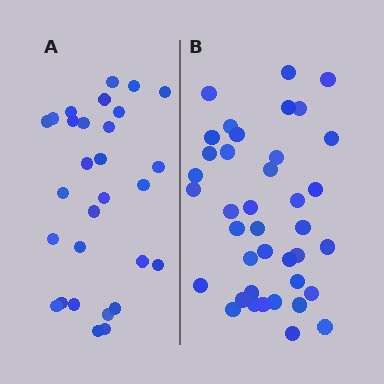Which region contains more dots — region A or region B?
Region B (the right region) has more dots.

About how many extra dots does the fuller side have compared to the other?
Region B has roughly 10 or so more dots than region A.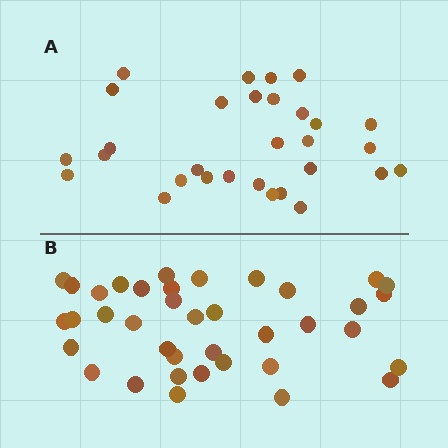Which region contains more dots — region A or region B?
Region B (the bottom region) has more dots.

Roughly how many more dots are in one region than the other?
Region B has roughly 8 or so more dots than region A.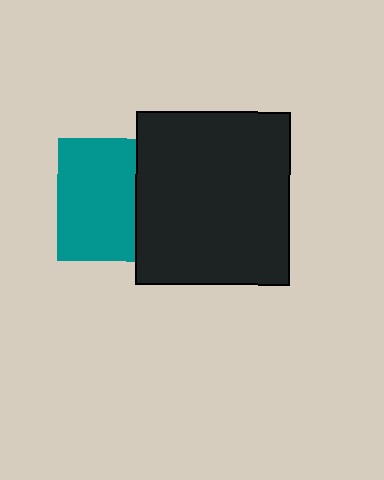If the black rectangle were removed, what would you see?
You would see the complete teal square.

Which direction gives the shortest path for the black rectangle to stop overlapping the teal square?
Moving right gives the shortest separation.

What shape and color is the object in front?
The object in front is a black rectangle.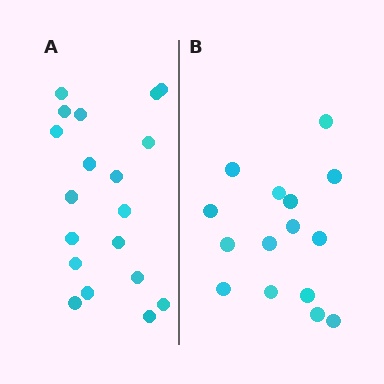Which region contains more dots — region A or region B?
Region A (the left region) has more dots.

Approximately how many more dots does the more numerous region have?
Region A has about 4 more dots than region B.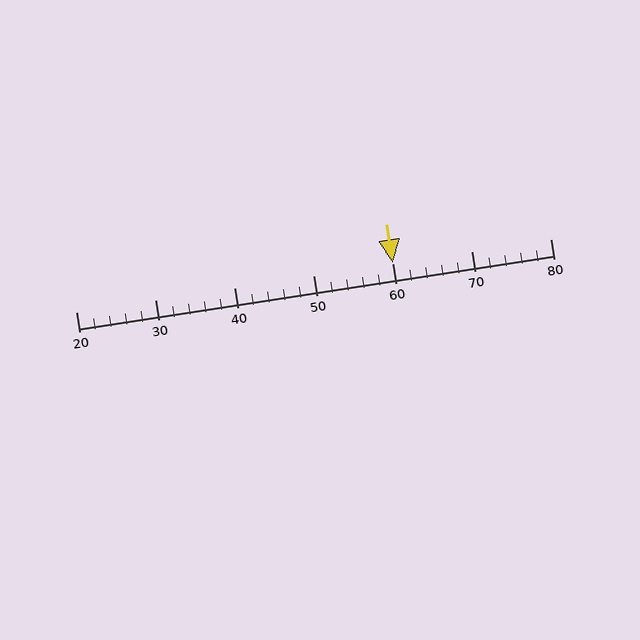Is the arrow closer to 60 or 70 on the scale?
The arrow is closer to 60.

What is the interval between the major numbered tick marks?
The major tick marks are spaced 10 units apart.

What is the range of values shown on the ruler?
The ruler shows values from 20 to 80.